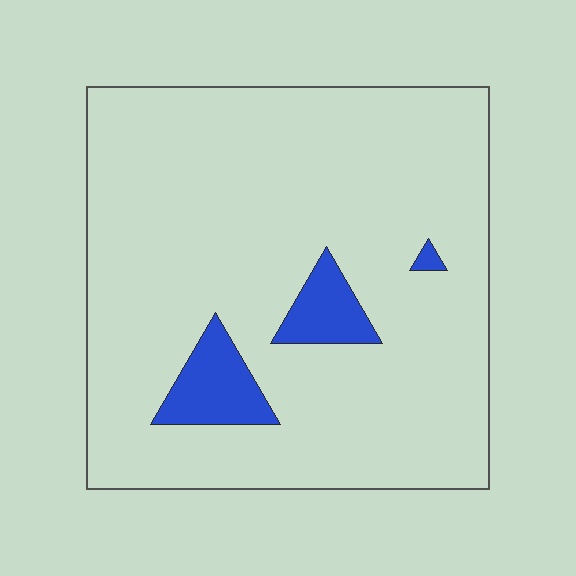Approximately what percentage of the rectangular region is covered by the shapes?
Approximately 10%.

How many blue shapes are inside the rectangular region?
3.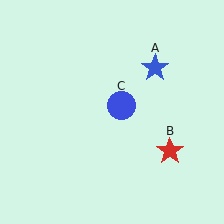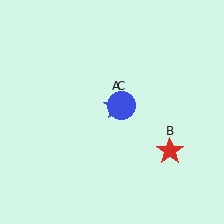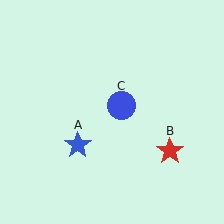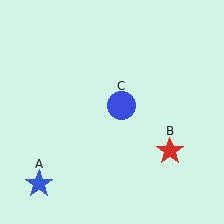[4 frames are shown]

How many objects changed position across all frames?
1 object changed position: blue star (object A).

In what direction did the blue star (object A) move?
The blue star (object A) moved down and to the left.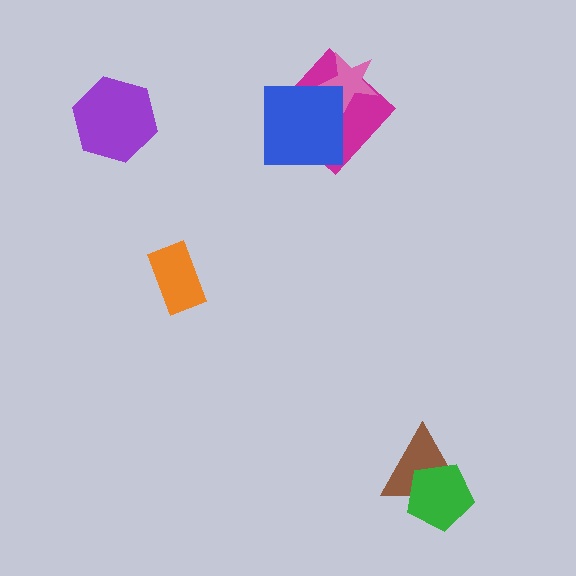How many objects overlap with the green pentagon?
1 object overlaps with the green pentagon.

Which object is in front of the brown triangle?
The green pentagon is in front of the brown triangle.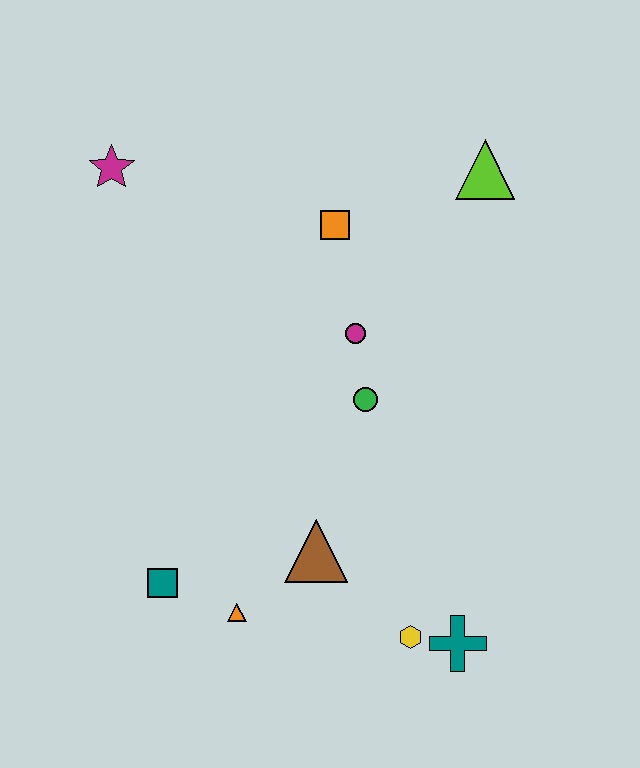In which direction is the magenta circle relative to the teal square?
The magenta circle is above the teal square.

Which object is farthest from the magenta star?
The teal cross is farthest from the magenta star.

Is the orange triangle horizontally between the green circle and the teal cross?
No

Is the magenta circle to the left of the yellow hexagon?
Yes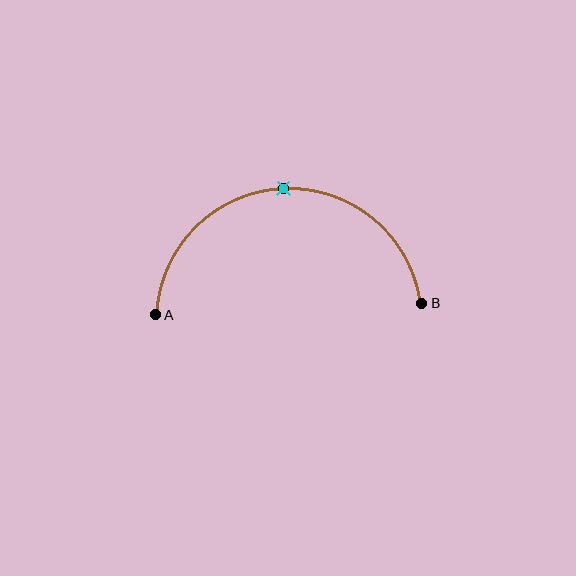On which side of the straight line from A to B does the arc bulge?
The arc bulges above the straight line connecting A and B.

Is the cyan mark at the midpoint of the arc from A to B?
Yes. The cyan mark lies on the arc at equal arc-length from both A and B — it is the arc midpoint.